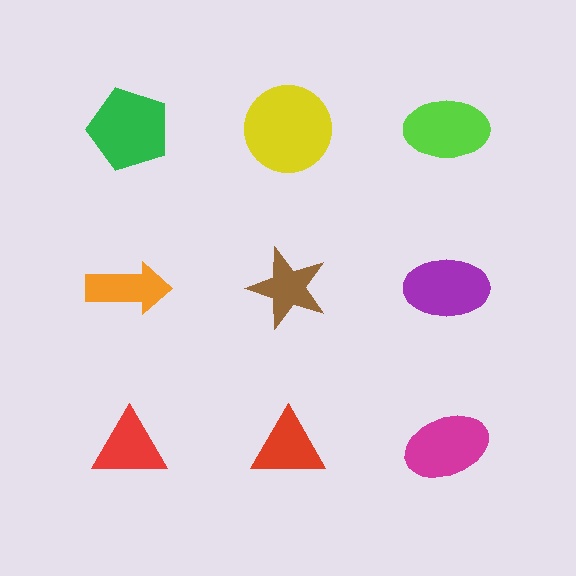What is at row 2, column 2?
A brown star.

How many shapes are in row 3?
3 shapes.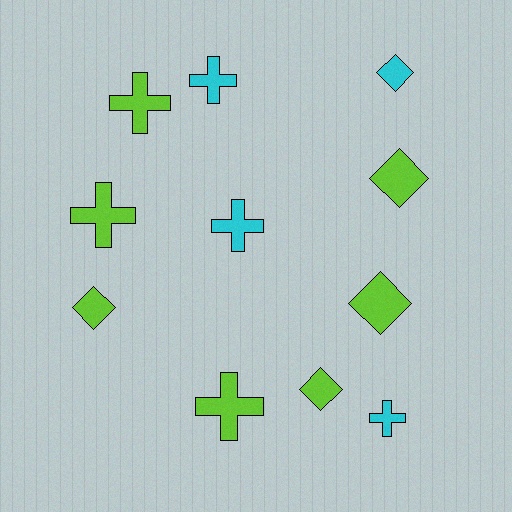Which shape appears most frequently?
Cross, with 6 objects.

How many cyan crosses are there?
There are 3 cyan crosses.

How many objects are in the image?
There are 11 objects.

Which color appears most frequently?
Lime, with 7 objects.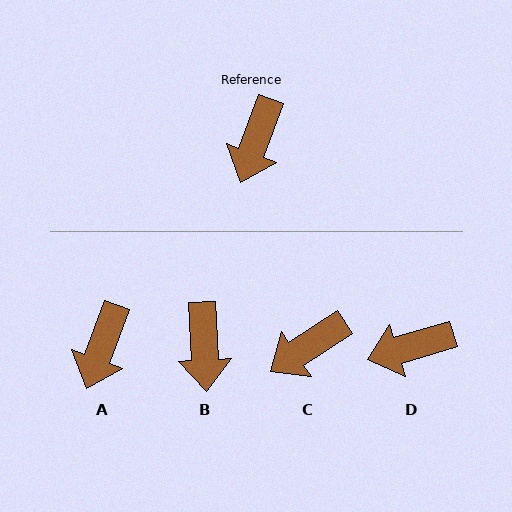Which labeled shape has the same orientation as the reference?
A.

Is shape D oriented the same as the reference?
No, it is off by about 53 degrees.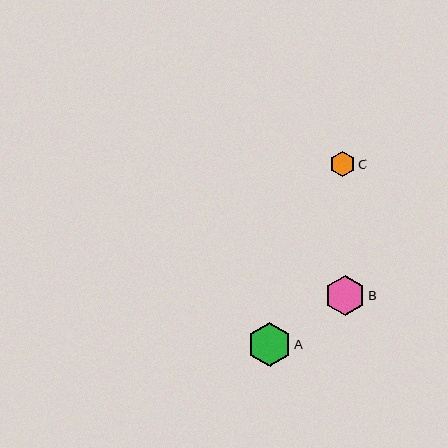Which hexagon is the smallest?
Hexagon C is the smallest with a size of approximately 25 pixels.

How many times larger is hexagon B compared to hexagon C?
Hexagon B is approximately 1.6 times the size of hexagon C.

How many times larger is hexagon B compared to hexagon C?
Hexagon B is approximately 1.6 times the size of hexagon C.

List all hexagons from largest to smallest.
From largest to smallest: A, B, C.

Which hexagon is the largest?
Hexagon A is the largest with a size of approximately 44 pixels.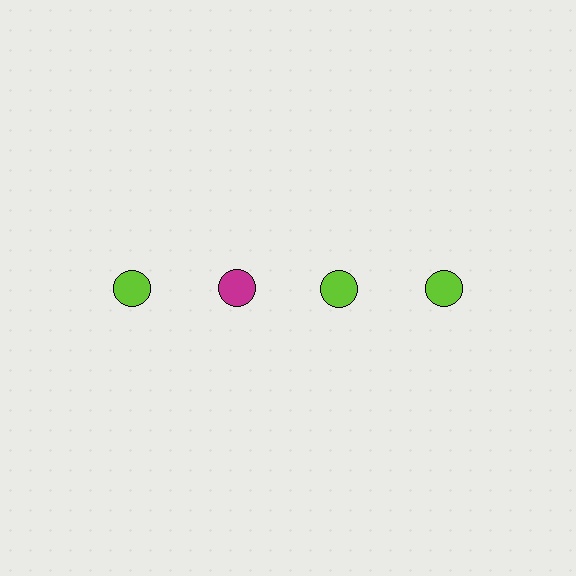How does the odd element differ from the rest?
It has a different color: magenta instead of lime.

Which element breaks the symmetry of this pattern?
The magenta circle in the top row, second from left column breaks the symmetry. All other shapes are lime circles.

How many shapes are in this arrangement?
There are 4 shapes arranged in a grid pattern.